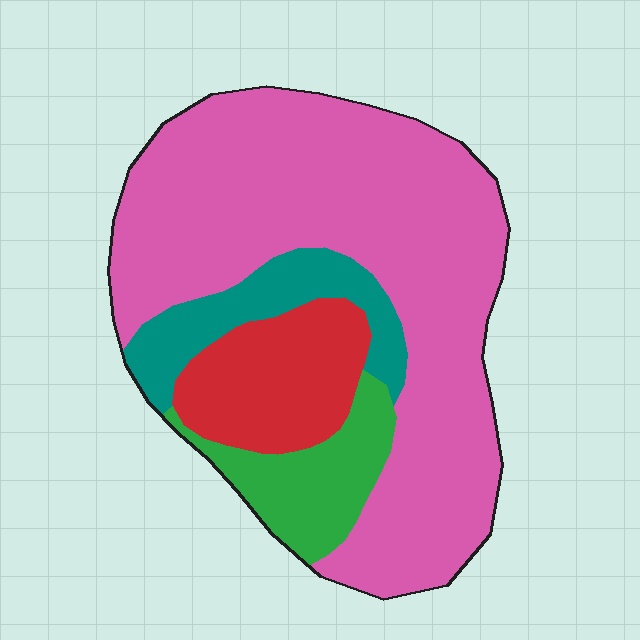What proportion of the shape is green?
Green covers about 10% of the shape.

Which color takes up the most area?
Pink, at roughly 65%.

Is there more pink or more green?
Pink.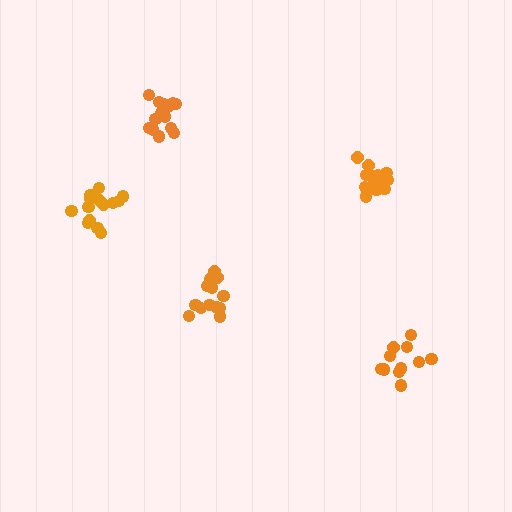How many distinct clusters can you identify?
There are 5 distinct clusters.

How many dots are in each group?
Group 1: 15 dots, Group 2: 16 dots, Group 3: 11 dots, Group 4: 16 dots, Group 5: 16 dots (74 total).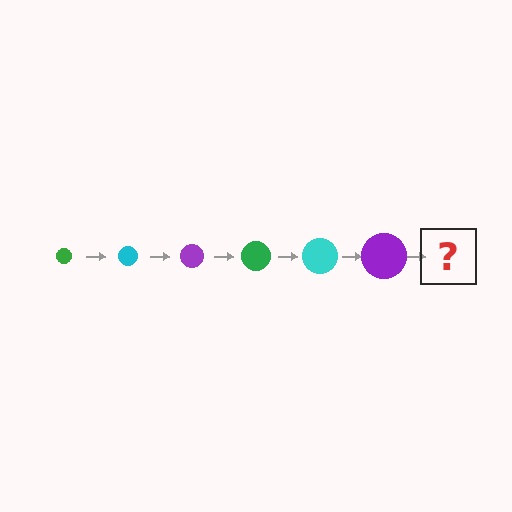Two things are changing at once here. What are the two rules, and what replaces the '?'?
The two rules are that the circle grows larger each step and the color cycles through green, cyan, and purple. The '?' should be a green circle, larger than the previous one.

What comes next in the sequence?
The next element should be a green circle, larger than the previous one.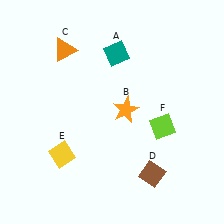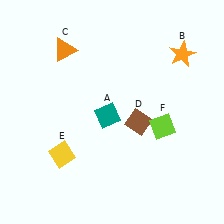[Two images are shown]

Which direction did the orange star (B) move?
The orange star (B) moved right.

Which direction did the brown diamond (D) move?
The brown diamond (D) moved up.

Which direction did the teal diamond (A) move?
The teal diamond (A) moved down.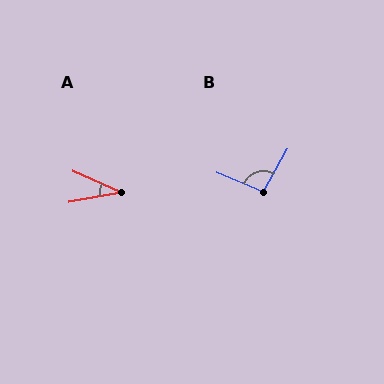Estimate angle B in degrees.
Approximately 97 degrees.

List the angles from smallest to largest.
A (34°), B (97°).